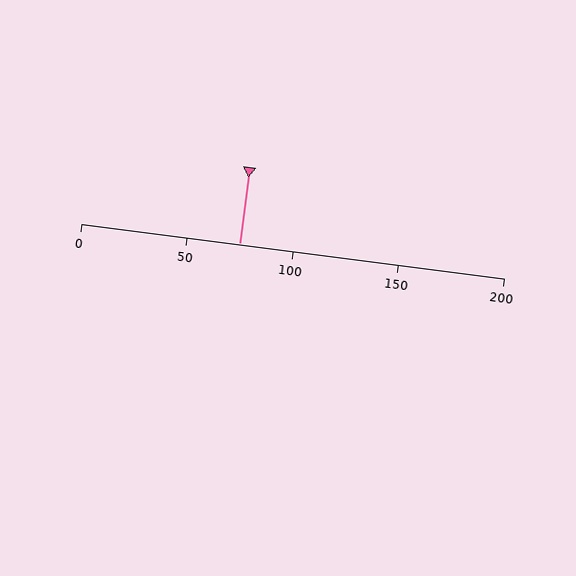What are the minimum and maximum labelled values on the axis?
The axis runs from 0 to 200.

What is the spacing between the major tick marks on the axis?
The major ticks are spaced 50 apart.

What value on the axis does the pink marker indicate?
The marker indicates approximately 75.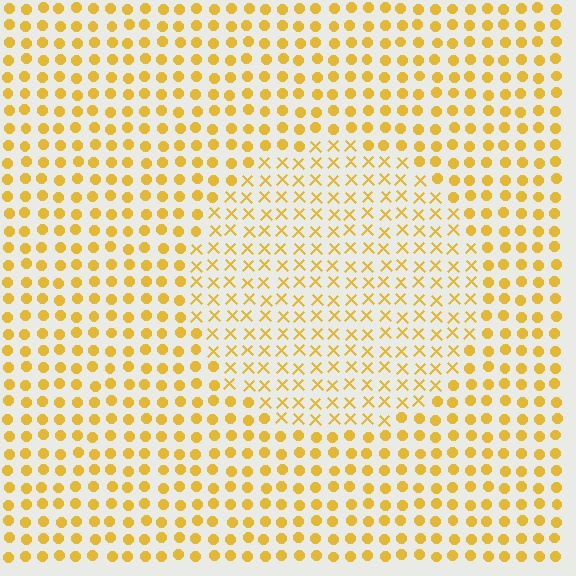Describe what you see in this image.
The image is filled with small yellow elements arranged in a uniform grid. A circle-shaped region contains X marks, while the surrounding area contains circles. The boundary is defined purely by the change in element shape.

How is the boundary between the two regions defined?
The boundary is defined by a change in element shape: X marks inside vs. circles outside. All elements share the same color and spacing.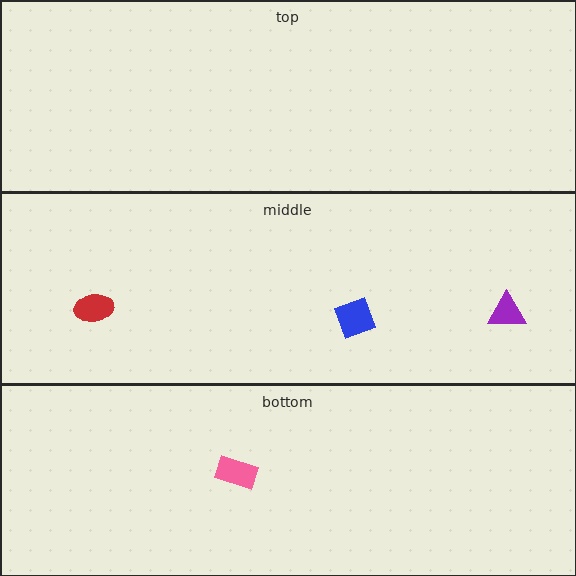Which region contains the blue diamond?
The middle region.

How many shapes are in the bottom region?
1.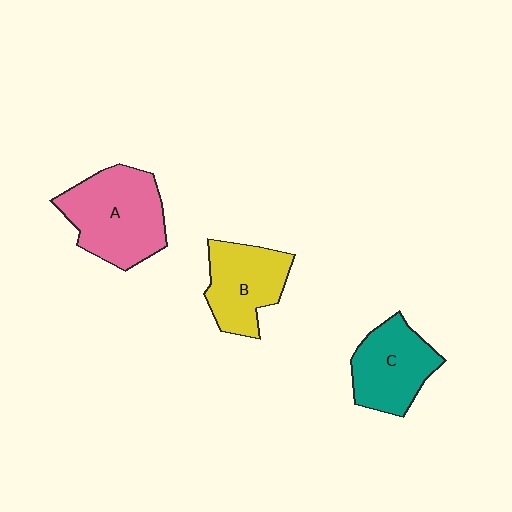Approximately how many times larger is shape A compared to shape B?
Approximately 1.4 times.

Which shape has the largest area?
Shape A (pink).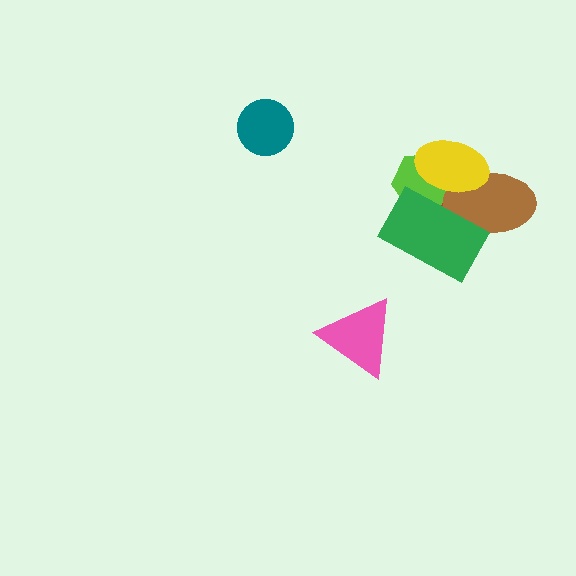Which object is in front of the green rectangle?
The yellow ellipse is in front of the green rectangle.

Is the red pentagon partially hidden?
Yes, it is partially covered by another shape.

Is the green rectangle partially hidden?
Yes, it is partially covered by another shape.